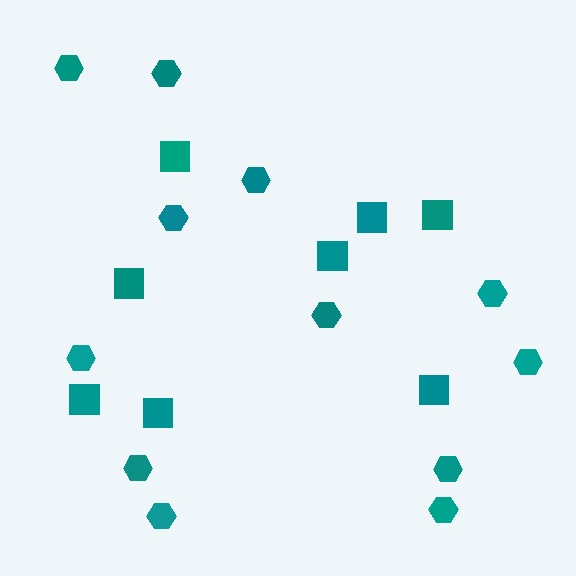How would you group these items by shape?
There are 2 groups: one group of squares (8) and one group of hexagons (12).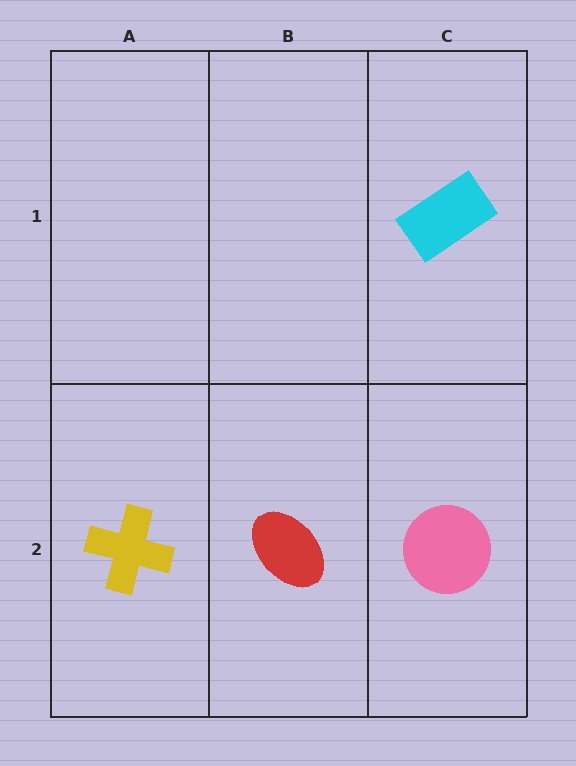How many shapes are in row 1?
1 shape.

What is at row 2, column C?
A pink circle.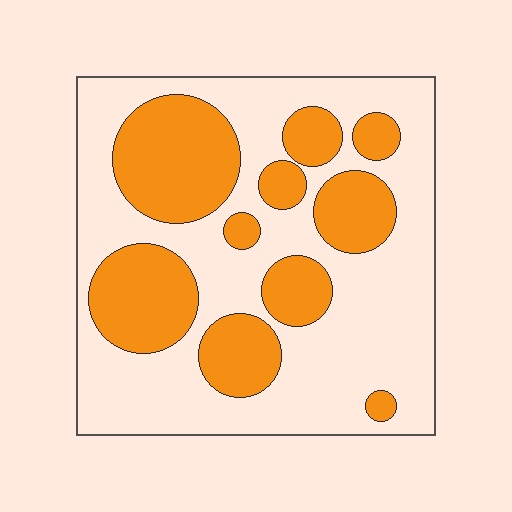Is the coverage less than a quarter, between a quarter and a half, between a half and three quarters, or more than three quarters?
Between a quarter and a half.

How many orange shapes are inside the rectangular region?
10.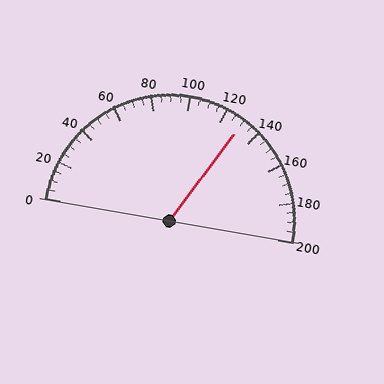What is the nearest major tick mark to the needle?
The nearest major tick mark is 120.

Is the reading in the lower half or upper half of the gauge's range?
The reading is in the upper half of the range (0 to 200).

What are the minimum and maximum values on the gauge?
The gauge ranges from 0 to 200.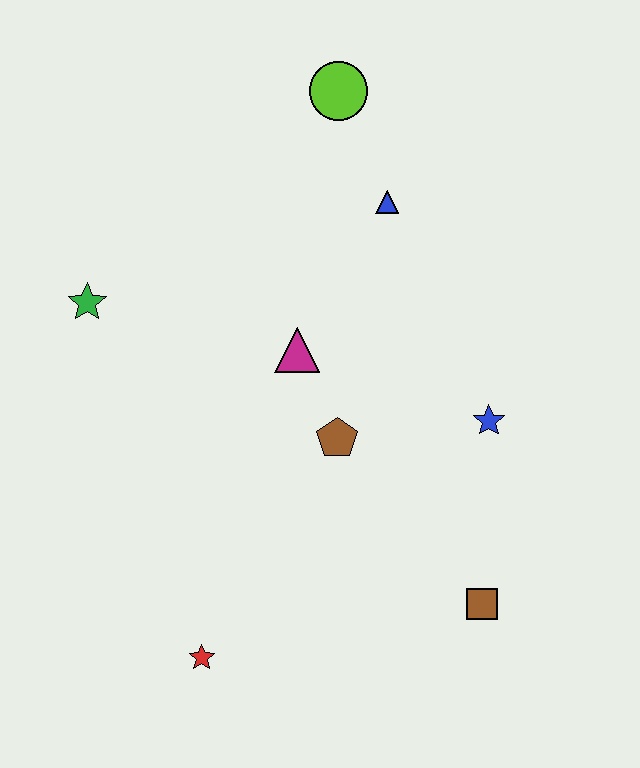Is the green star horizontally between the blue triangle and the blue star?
No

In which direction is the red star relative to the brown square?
The red star is to the left of the brown square.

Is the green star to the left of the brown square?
Yes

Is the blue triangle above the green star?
Yes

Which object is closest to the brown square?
The blue star is closest to the brown square.